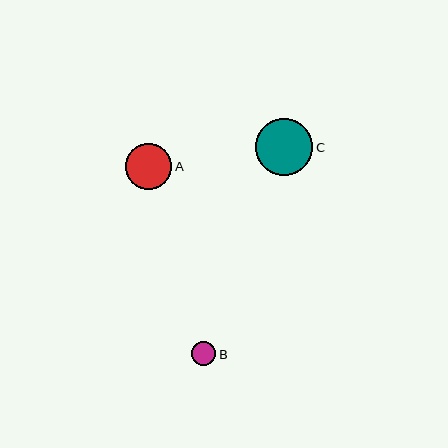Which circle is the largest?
Circle C is the largest with a size of approximately 57 pixels.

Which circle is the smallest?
Circle B is the smallest with a size of approximately 24 pixels.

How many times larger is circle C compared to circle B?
Circle C is approximately 2.4 times the size of circle B.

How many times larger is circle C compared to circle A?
Circle C is approximately 1.2 times the size of circle A.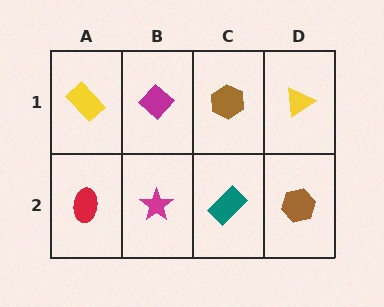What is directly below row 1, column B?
A magenta star.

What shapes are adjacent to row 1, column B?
A magenta star (row 2, column B), a yellow rectangle (row 1, column A), a brown hexagon (row 1, column C).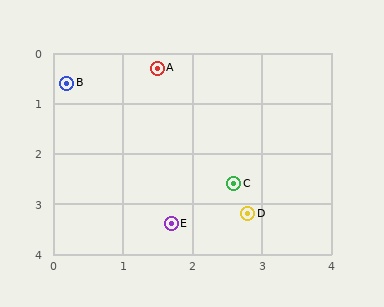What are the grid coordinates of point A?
Point A is at approximately (1.5, 0.3).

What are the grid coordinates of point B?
Point B is at approximately (0.2, 0.6).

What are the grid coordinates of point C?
Point C is at approximately (2.6, 2.6).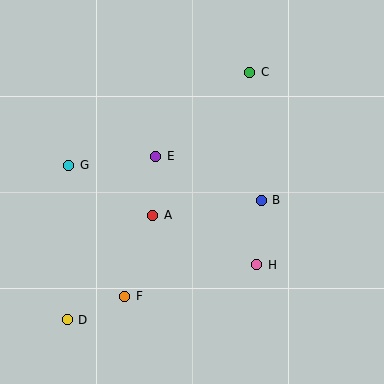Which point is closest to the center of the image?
Point A at (153, 215) is closest to the center.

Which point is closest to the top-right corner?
Point C is closest to the top-right corner.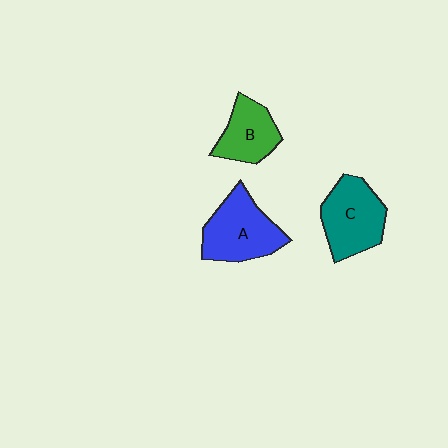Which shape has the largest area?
Shape A (blue).